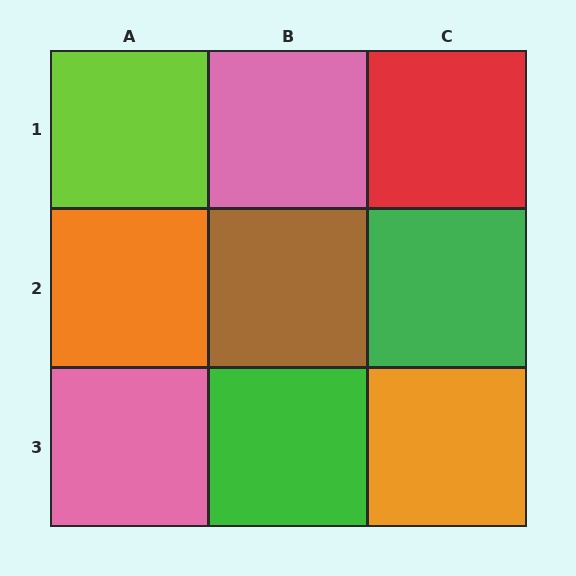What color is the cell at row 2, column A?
Orange.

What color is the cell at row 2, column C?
Green.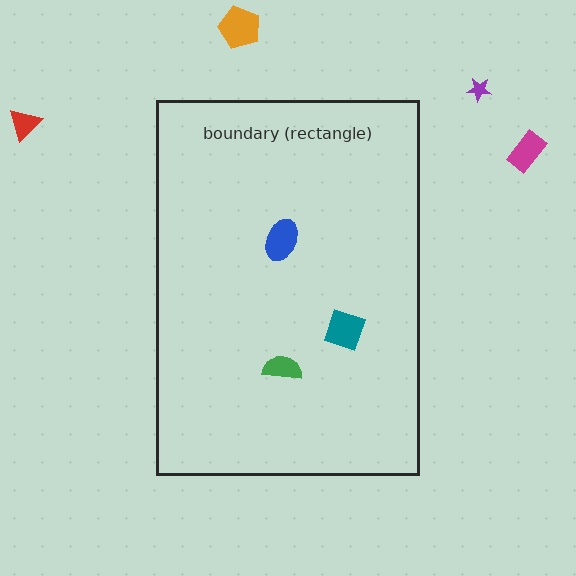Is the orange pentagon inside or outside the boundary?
Outside.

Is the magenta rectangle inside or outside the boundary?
Outside.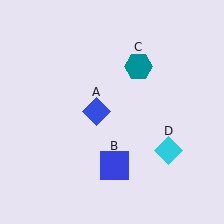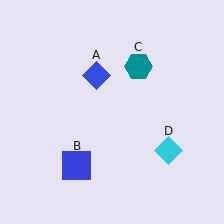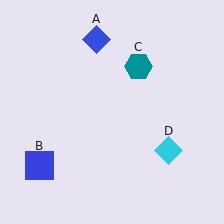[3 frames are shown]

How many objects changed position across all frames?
2 objects changed position: blue diamond (object A), blue square (object B).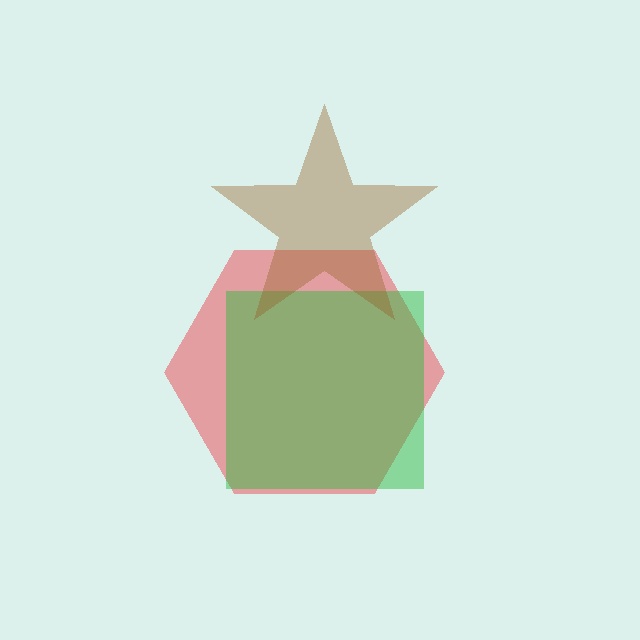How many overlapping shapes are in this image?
There are 3 overlapping shapes in the image.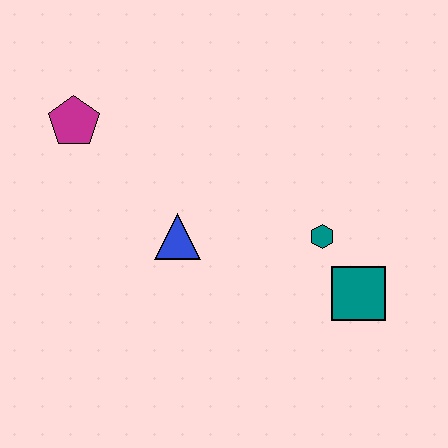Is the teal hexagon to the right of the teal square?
No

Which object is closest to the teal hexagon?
The teal square is closest to the teal hexagon.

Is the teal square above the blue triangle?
No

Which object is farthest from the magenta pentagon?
The teal square is farthest from the magenta pentagon.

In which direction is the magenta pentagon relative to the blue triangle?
The magenta pentagon is above the blue triangle.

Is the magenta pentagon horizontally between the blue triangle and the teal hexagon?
No